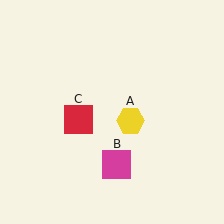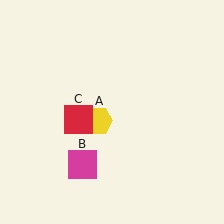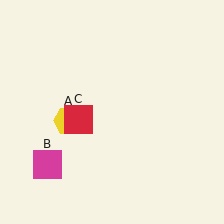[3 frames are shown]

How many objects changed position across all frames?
2 objects changed position: yellow hexagon (object A), magenta square (object B).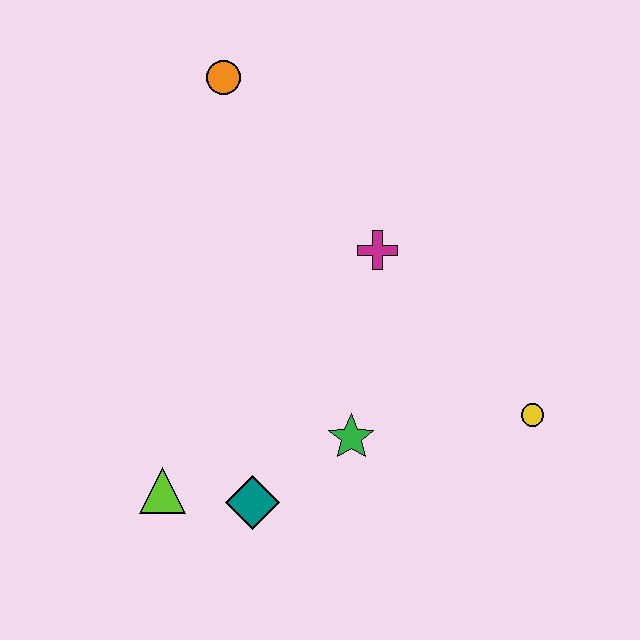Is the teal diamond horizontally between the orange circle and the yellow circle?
Yes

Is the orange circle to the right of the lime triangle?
Yes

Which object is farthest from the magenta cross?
The lime triangle is farthest from the magenta cross.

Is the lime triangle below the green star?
Yes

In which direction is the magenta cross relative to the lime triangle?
The magenta cross is above the lime triangle.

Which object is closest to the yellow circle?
The green star is closest to the yellow circle.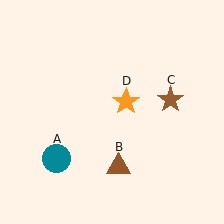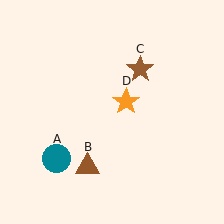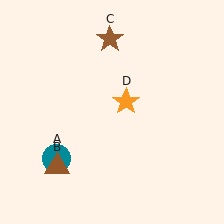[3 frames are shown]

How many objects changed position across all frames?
2 objects changed position: brown triangle (object B), brown star (object C).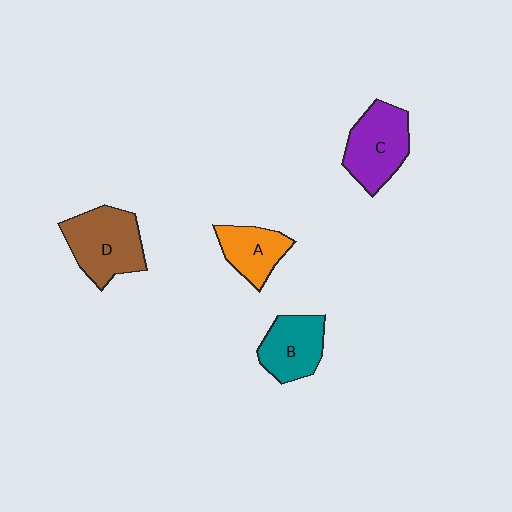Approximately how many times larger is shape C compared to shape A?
Approximately 1.4 times.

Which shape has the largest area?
Shape D (brown).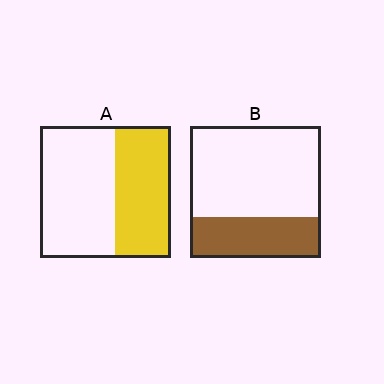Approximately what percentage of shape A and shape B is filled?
A is approximately 45% and B is approximately 30%.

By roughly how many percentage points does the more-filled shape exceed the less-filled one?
By roughly 10 percentage points (A over B).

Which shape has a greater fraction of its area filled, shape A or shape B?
Shape A.